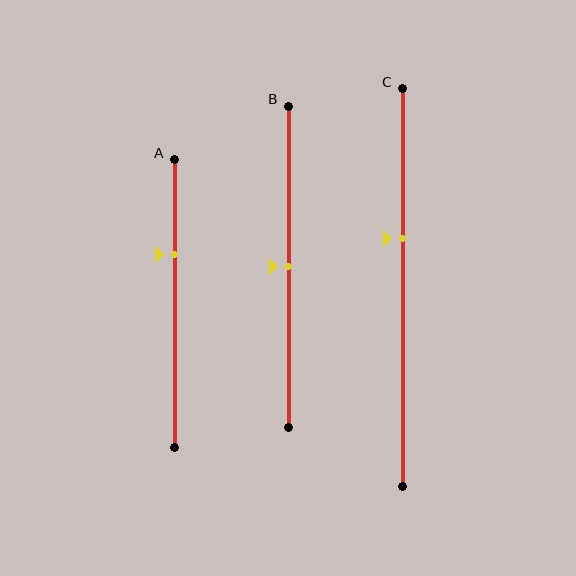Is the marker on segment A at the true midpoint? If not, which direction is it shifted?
No, the marker on segment A is shifted upward by about 17% of the segment length.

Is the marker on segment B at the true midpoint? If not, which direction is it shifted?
Yes, the marker on segment B is at the true midpoint.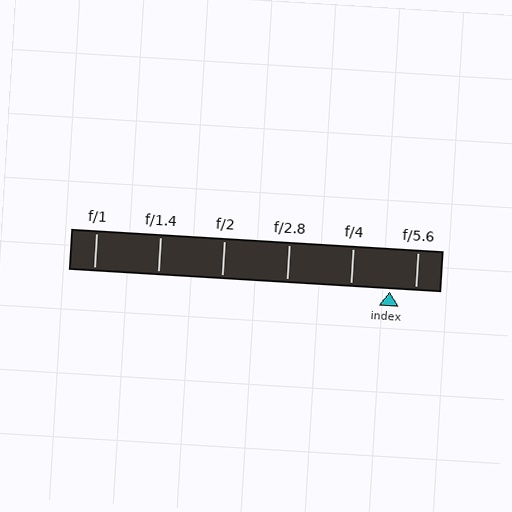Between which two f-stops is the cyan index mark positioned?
The index mark is between f/4 and f/5.6.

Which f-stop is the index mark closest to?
The index mark is closest to f/5.6.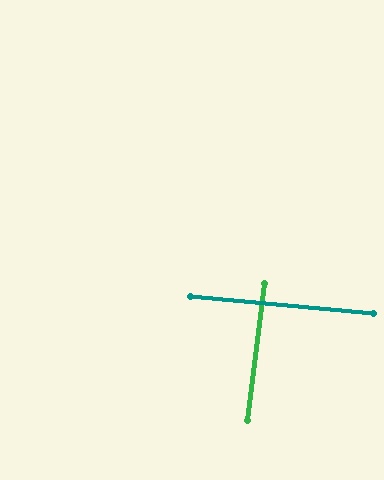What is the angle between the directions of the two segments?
Approximately 88 degrees.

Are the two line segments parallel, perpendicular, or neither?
Perpendicular — they meet at approximately 88°.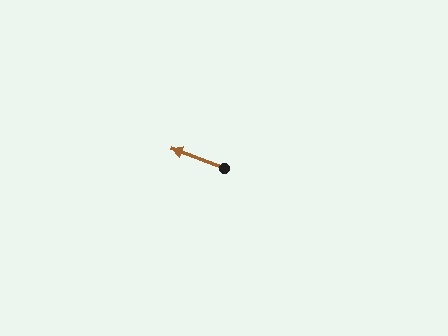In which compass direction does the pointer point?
West.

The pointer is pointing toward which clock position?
Roughly 10 o'clock.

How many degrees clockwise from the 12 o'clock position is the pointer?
Approximately 291 degrees.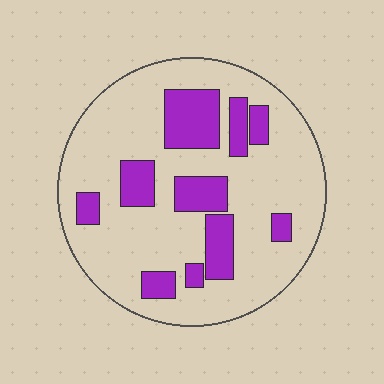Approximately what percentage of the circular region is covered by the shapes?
Approximately 25%.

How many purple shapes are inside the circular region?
10.